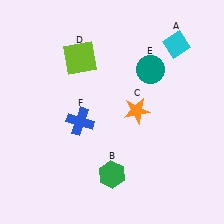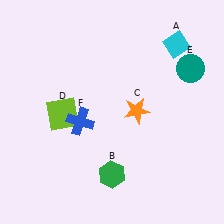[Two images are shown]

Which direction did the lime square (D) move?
The lime square (D) moved down.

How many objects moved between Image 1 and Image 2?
2 objects moved between the two images.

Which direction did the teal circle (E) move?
The teal circle (E) moved right.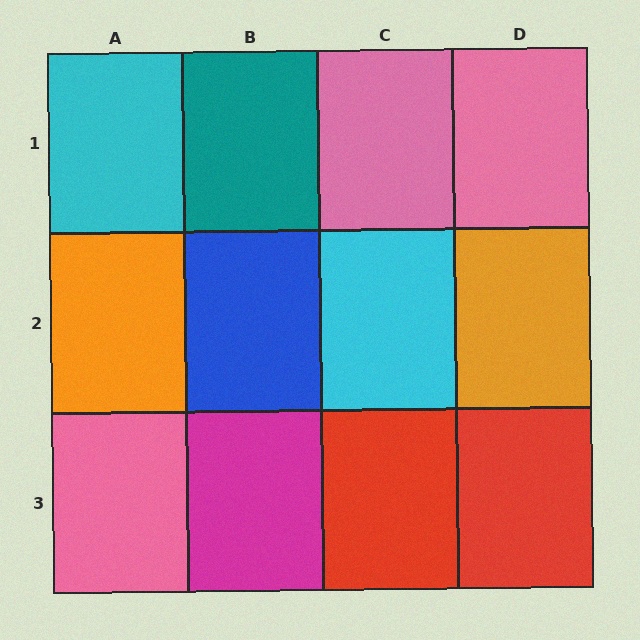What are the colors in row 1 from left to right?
Cyan, teal, pink, pink.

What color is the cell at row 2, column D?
Orange.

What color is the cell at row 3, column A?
Pink.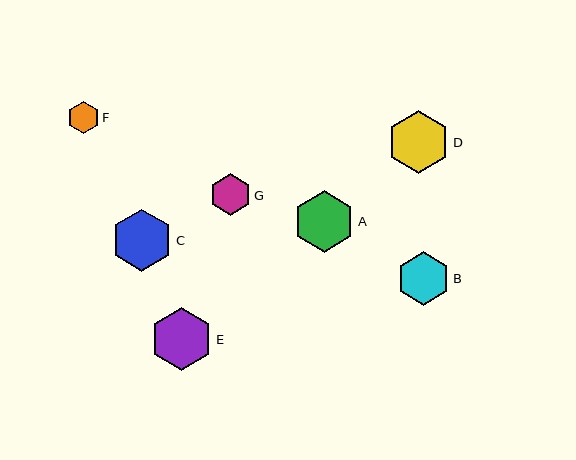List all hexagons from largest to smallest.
From largest to smallest: E, D, C, A, B, G, F.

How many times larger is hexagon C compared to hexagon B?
Hexagon C is approximately 1.2 times the size of hexagon B.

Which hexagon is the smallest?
Hexagon F is the smallest with a size of approximately 32 pixels.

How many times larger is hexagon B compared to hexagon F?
Hexagon B is approximately 1.7 times the size of hexagon F.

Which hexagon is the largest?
Hexagon E is the largest with a size of approximately 63 pixels.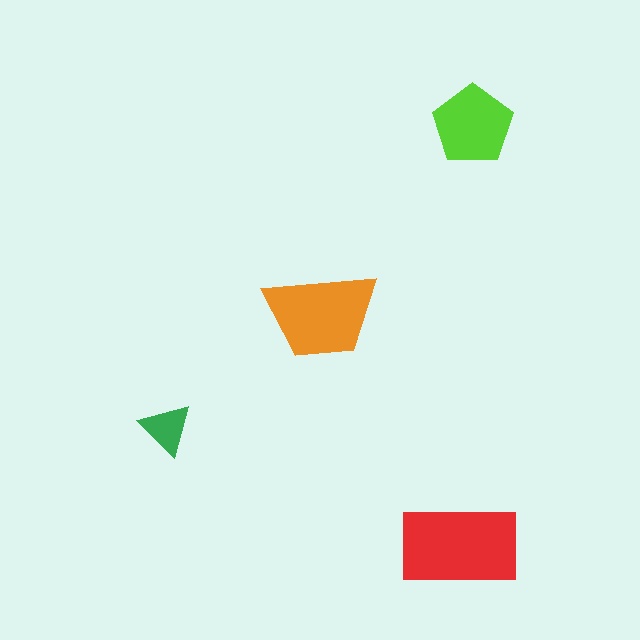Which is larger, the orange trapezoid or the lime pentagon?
The orange trapezoid.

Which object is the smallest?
The green triangle.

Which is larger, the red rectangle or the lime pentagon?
The red rectangle.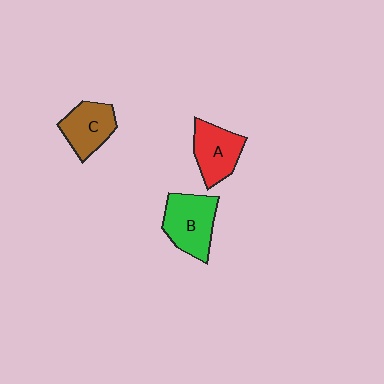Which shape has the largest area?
Shape B (green).